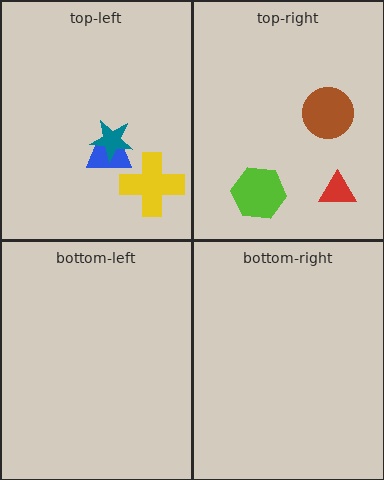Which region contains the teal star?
The top-left region.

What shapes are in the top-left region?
The blue trapezoid, the yellow cross, the teal star.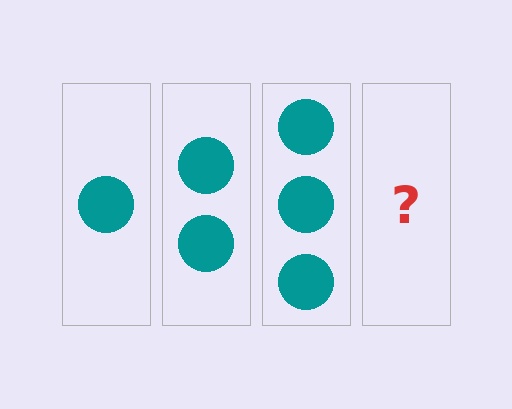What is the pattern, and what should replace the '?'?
The pattern is that each step adds one more circle. The '?' should be 4 circles.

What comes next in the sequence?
The next element should be 4 circles.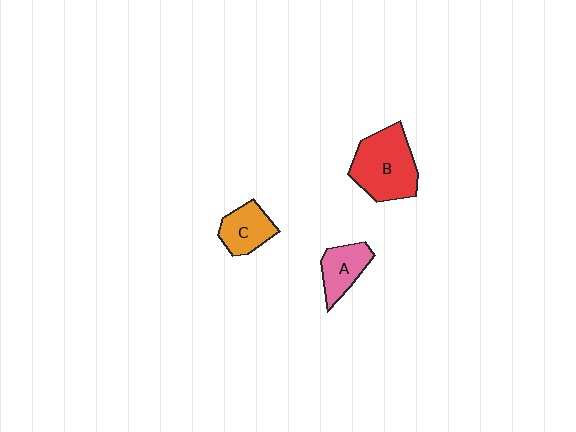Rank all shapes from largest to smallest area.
From largest to smallest: B (red), C (orange), A (pink).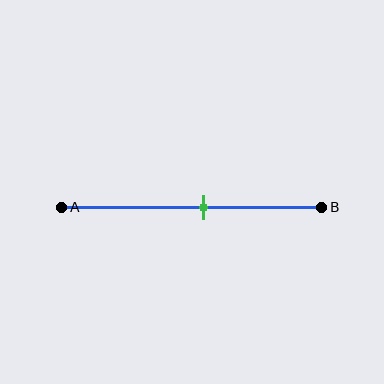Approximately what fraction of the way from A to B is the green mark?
The green mark is approximately 55% of the way from A to B.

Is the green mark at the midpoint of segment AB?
No, the mark is at about 55% from A, not at the 50% midpoint.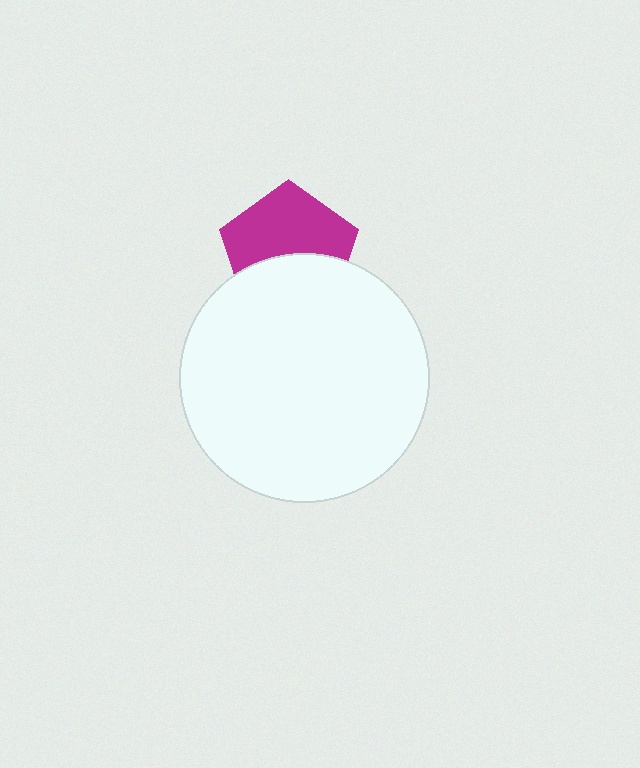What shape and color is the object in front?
The object in front is a white circle.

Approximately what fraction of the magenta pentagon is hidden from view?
Roughly 43% of the magenta pentagon is hidden behind the white circle.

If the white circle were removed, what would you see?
You would see the complete magenta pentagon.